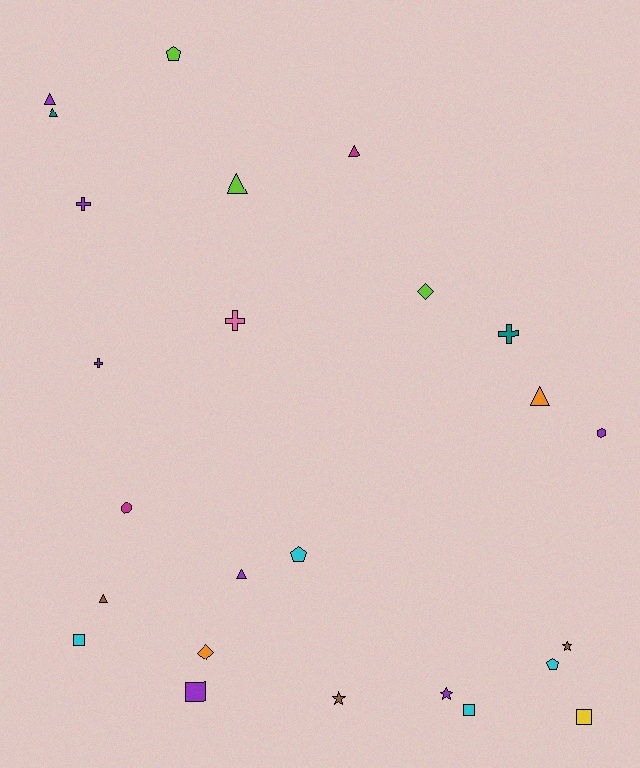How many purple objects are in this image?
There are 7 purple objects.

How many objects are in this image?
There are 25 objects.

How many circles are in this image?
There is 1 circle.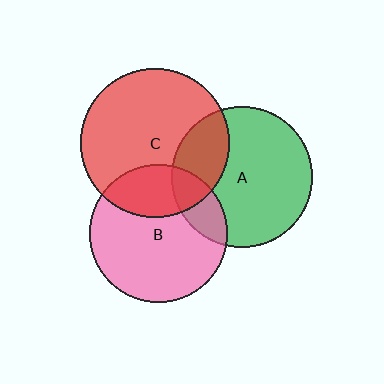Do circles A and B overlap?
Yes.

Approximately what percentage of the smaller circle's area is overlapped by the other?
Approximately 15%.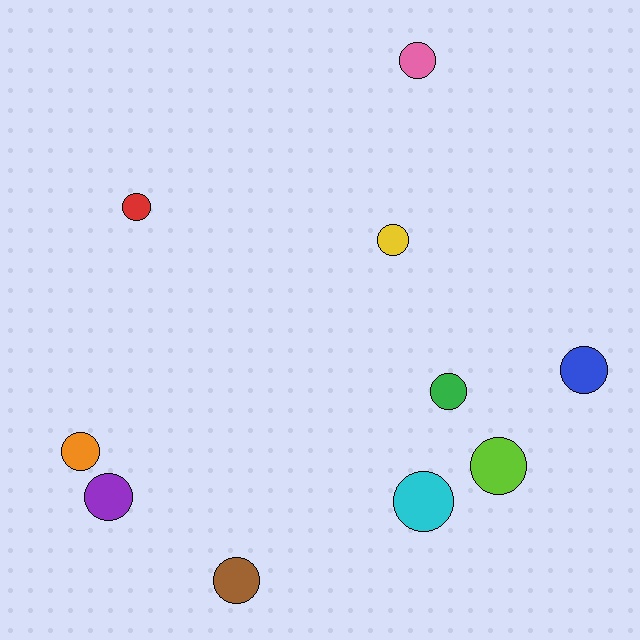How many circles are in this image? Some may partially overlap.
There are 10 circles.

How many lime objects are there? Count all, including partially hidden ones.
There is 1 lime object.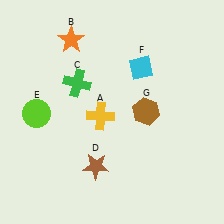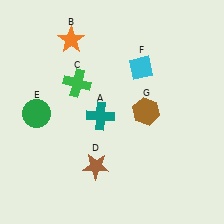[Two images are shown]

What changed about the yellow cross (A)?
In Image 1, A is yellow. In Image 2, it changed to teal.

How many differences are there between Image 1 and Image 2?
There are 2 differences between the two images.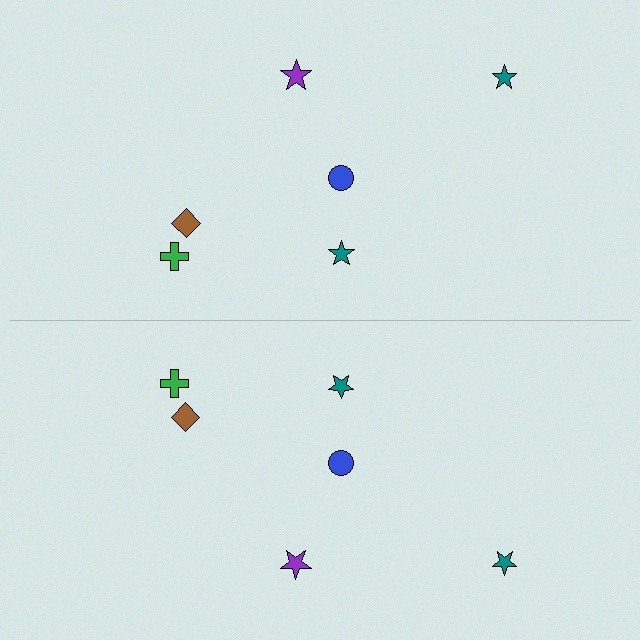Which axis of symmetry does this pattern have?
The pattern has a horizontal axis of symmetry running through the center of the image.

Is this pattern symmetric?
Yes, this pattern has bilateral (reflection) symmetry.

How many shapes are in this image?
There are 12 shapes in this image.